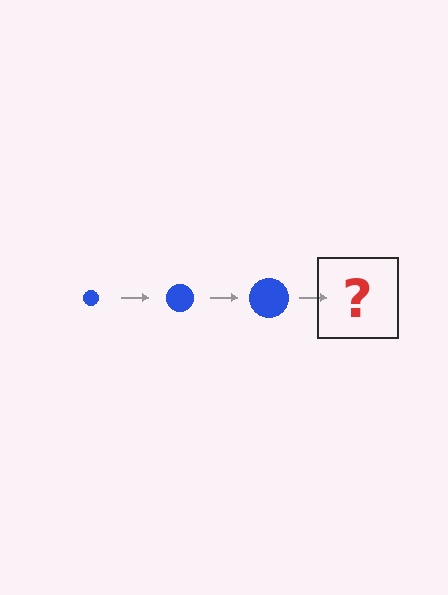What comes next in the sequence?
The next element should be a blue circle, larger than the previous one.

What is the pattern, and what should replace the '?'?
The pattern is that the circle gets progressively larger each step. The '?' should be a blue circle, larger than the previous one.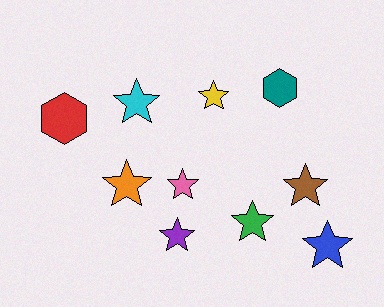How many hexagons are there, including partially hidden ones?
There are 2 hexagons.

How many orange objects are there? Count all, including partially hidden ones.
There is 1 orange object.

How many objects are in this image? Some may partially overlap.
There are 10 objects.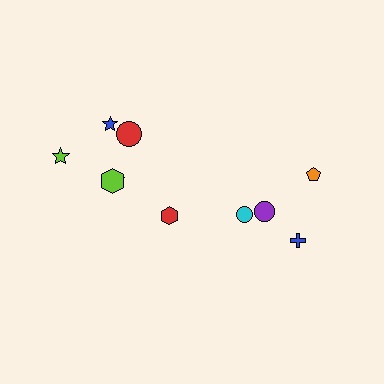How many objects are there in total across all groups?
There are 10 objects.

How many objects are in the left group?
There are 6 objects.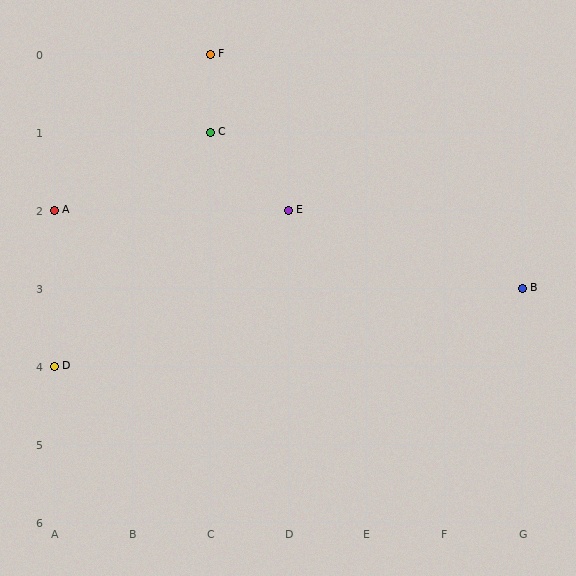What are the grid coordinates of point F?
Point F is at grid coordinates (C, 0).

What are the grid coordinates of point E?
Point E is at grid coordinates (D, 2).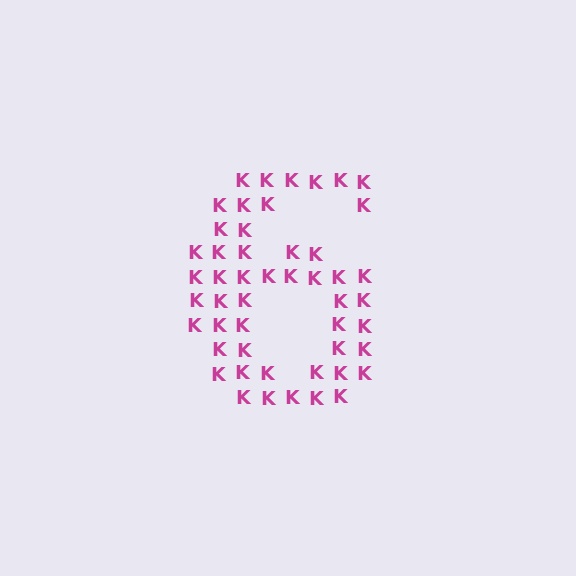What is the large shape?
The large shape is the digit 6.